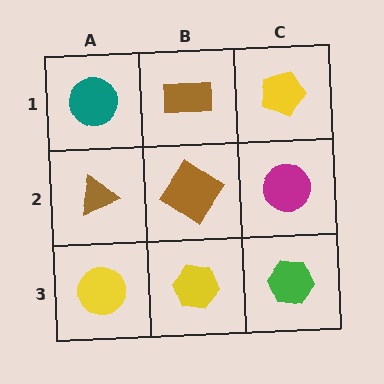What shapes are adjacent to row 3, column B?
A brown diamond (row 2, column B), a yellow circle (row 3, column A), a green hexagon (row 3, column C).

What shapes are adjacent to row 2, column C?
A yellow pentagon (row 1, column C), a green hexagon (row 3, column C), a brown diamond (row 2, column B).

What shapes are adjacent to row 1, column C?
A magenta circle (row 2, column C), a brown rectangle (row 1, column B).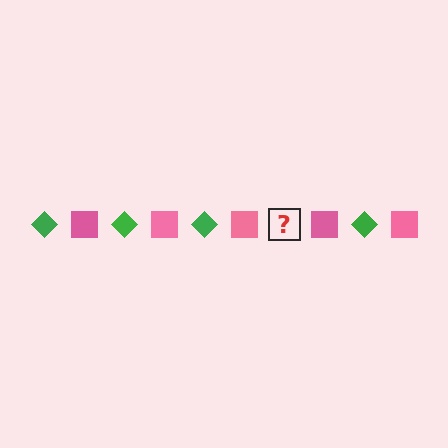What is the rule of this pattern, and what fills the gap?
The rule is that the pattern alternates between green diamond and pink square. The gap should be filled with a green diamond.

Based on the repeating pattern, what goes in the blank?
The blank should be a green diamond.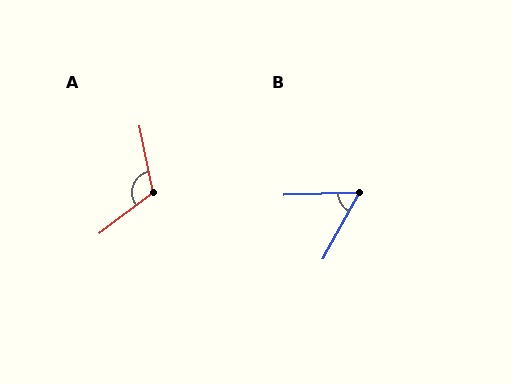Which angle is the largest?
A, at approximately 116 degrees.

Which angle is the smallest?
B, at approximately 59 degrees.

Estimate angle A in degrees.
Approximately 116 degrees.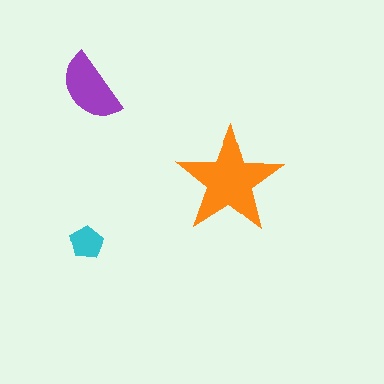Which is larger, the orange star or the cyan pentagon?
The orange star.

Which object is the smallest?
The cyan pentagon.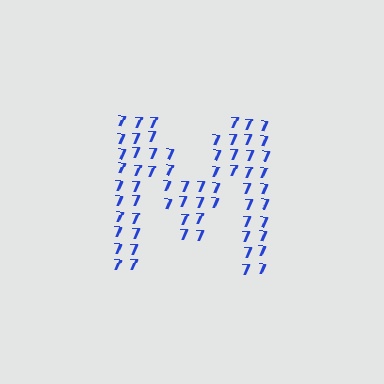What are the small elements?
The small elements are digit 7's.